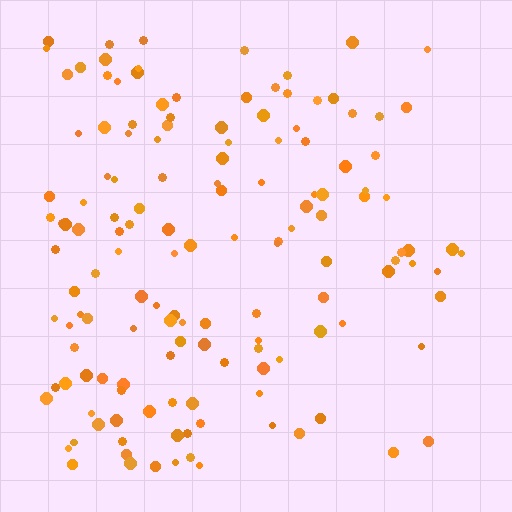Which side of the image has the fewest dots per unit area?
The right.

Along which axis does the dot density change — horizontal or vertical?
Horizontal.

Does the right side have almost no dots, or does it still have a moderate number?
Still a moderate number, just noticeably fewer than the left.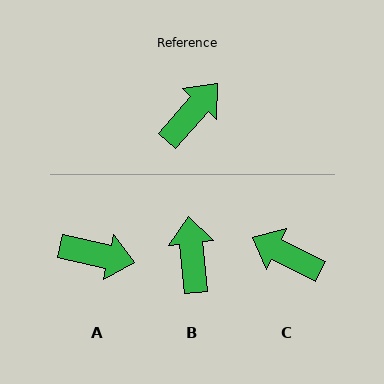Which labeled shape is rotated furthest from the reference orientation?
C, about 105 degrees away.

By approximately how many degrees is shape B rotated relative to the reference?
Approximately 47 degrees counter-clockwise.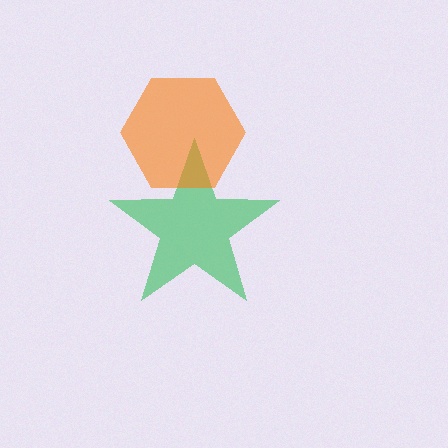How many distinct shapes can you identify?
There are 2 distinct shapes: a green star, an orange hexagon.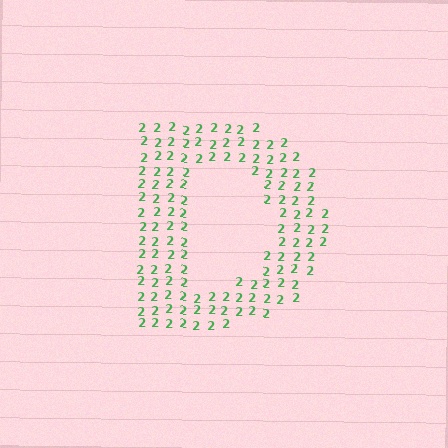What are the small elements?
The small elements are digit 2's.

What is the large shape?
The large shape is the letter D.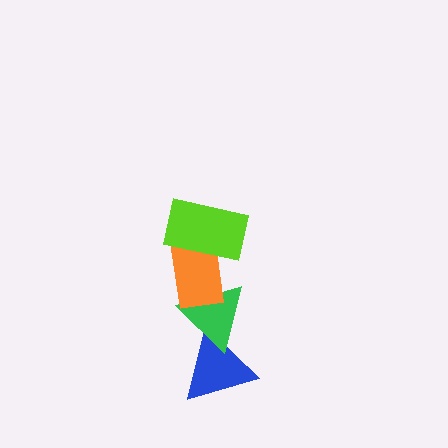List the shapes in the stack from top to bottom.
From top to bottom: the lime rectangle, the orange rectangle, the green triangle, the blue triangle.